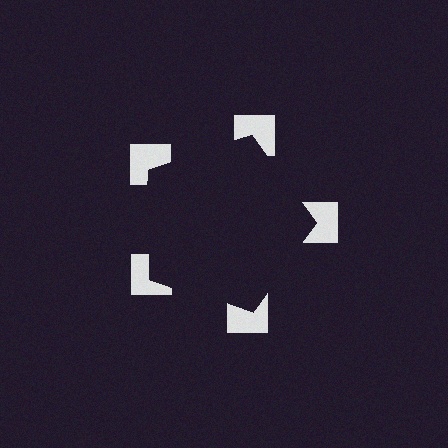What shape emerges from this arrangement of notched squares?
An illusory pentagon — its edges are inferred from the aligned wedge cuts in the notched squares, not physically drawn.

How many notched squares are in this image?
There are 5 — one at each vertex of the illusory pentagon.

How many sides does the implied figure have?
5 sides.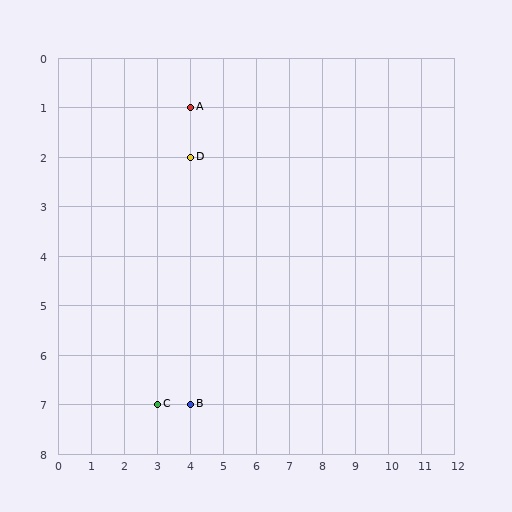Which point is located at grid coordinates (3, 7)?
Point C is at (3, 7).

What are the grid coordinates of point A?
Point A is at grid coordinates (4, 1).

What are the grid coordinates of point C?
Point C is at grid coordinates (3, 7).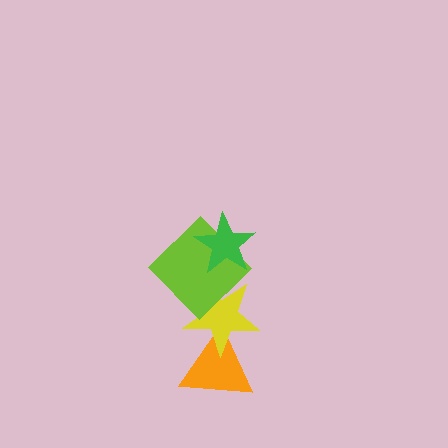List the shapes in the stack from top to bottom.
From top to bottom: the green star, the lime diamond, the yellow star, the orange triangle.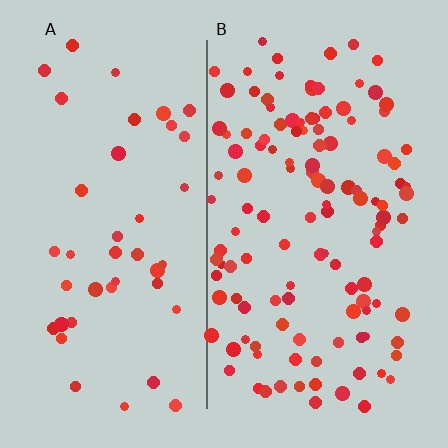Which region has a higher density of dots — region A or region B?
B (the right).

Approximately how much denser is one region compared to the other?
Approximately 2.9× — region B over region A.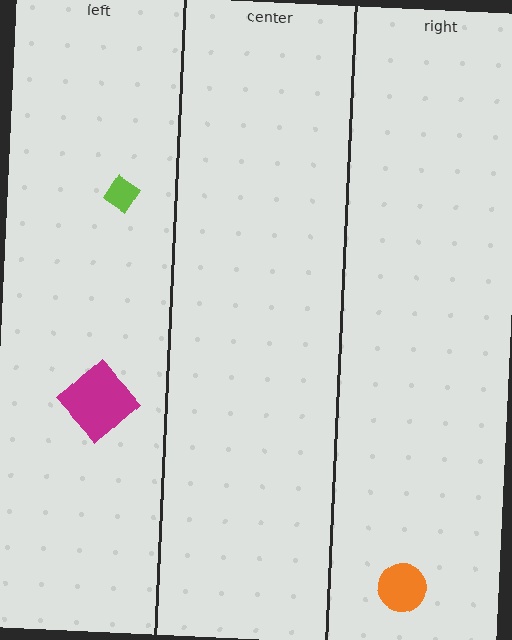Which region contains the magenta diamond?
The left region.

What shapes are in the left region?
The lime diamond, the magenta diamond.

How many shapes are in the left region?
2.